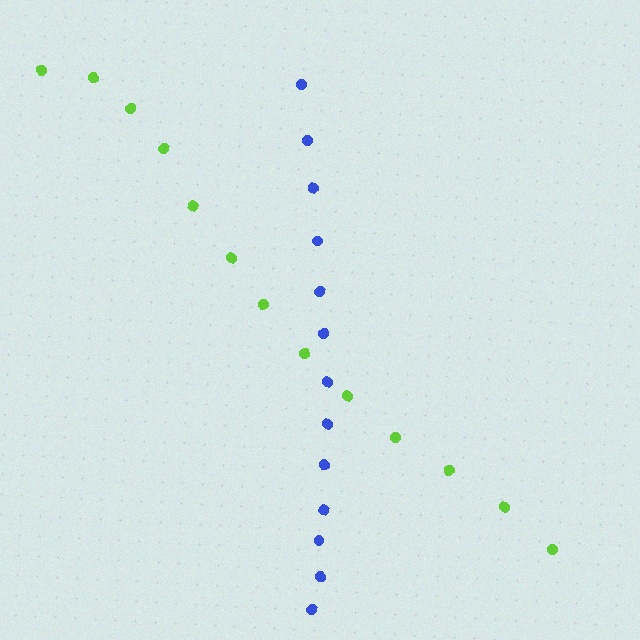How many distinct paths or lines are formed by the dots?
There are 2 distinct paths.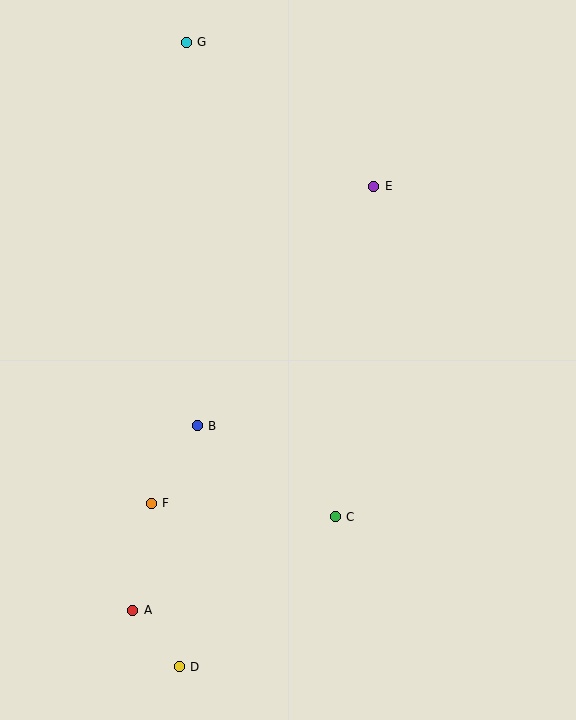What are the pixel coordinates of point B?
Point B is at (197, 426).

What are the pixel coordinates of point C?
Point C is at (335, 517).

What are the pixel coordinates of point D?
Point D is at (179, 667).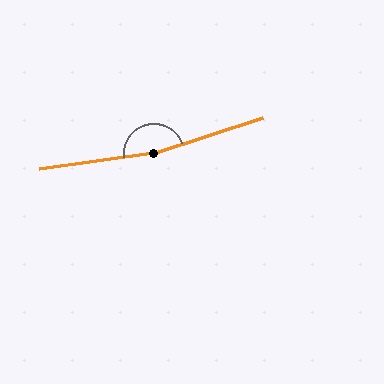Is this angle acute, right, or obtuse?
It is obtuse.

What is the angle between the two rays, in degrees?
Approximately 169 degrees.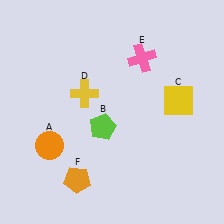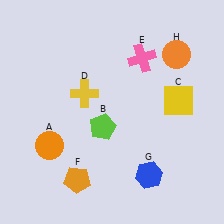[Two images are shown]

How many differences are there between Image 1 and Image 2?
There are 2 differences between the two images.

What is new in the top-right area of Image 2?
An orange circle (H) was added in the top-right area of Image 2.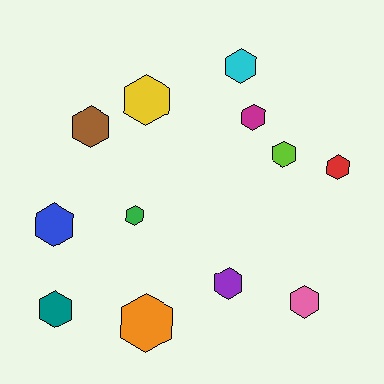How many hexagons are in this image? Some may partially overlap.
There are 12 hexagons.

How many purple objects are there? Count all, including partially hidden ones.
There is 1 purple object.